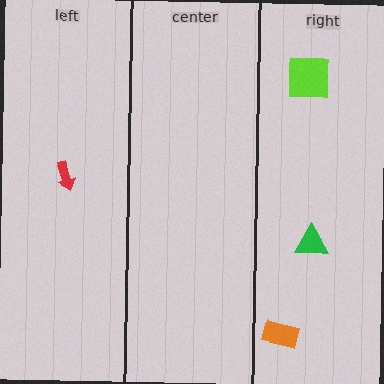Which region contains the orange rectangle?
The right region.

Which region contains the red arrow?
The left region.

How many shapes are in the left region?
1.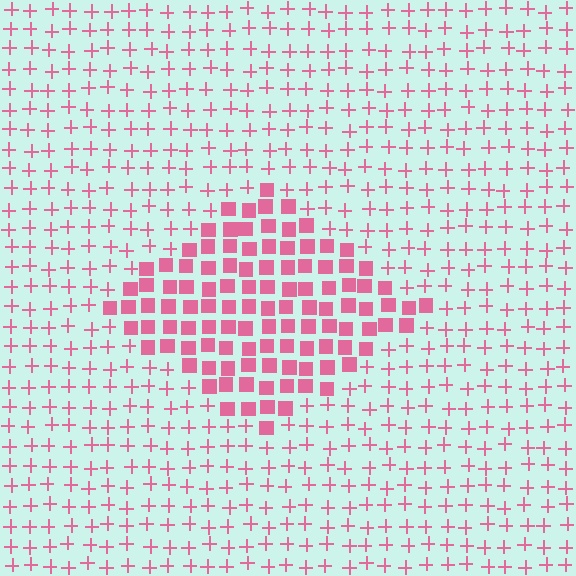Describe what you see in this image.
The image is filled with small pink elements arranged in a uniform grid. A diamond-shaped region contains squares, while the surrounding area contains plus signs. The boundary is defined purely by the change in element shape.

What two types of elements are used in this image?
The image uses squares inside the diamond region and plus signs outside it.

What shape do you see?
I see a diamond.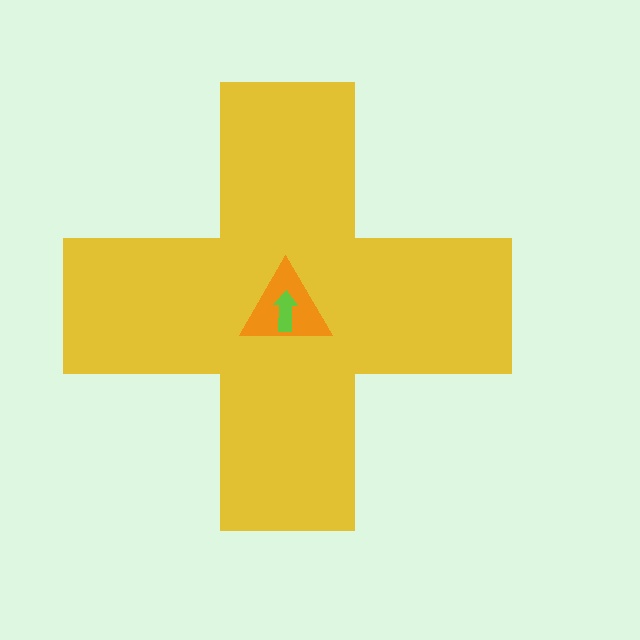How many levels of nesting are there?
3.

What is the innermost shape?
The lime arrow.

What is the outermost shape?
The yellow cross.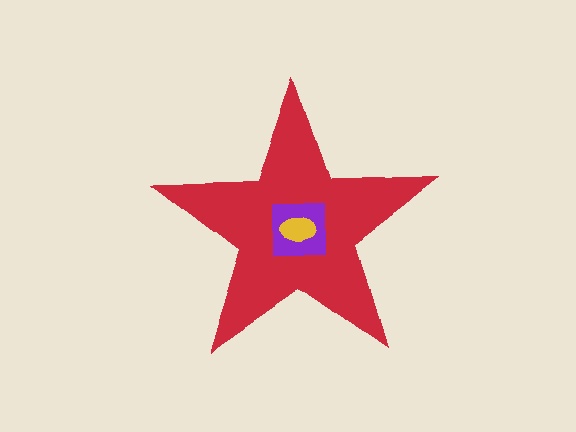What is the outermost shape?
The red star.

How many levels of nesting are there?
3.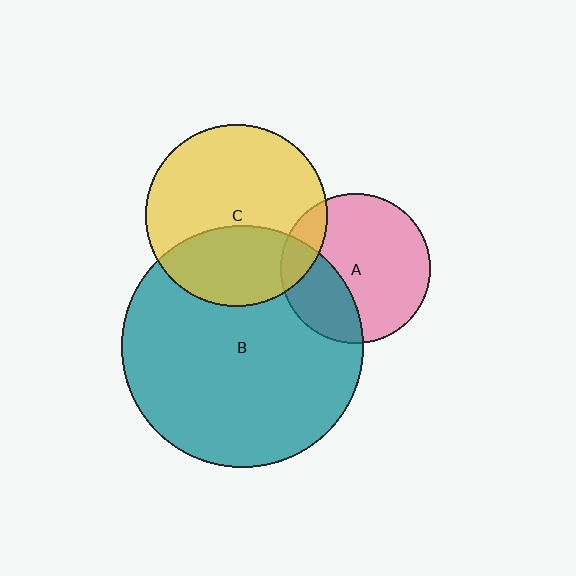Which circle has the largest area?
Circle B (teal).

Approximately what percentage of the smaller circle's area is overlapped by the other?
Approximately 35%.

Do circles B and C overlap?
Yes.